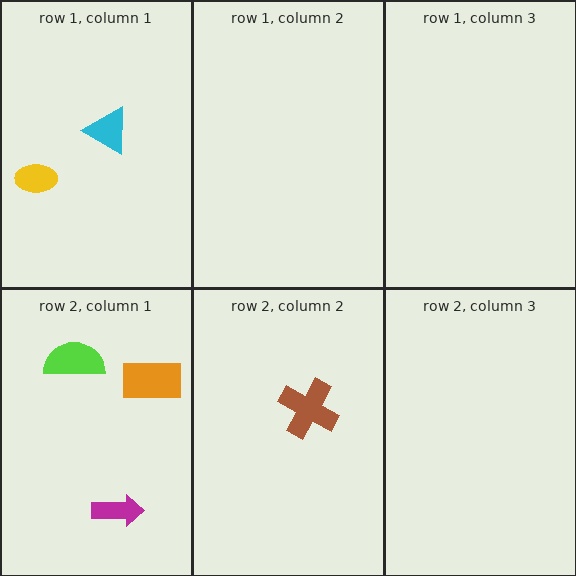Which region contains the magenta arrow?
The row 2, column 1 region.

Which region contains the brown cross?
The row 2, column 2 region.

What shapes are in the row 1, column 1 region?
The yellow ellipse, the cyan triangle.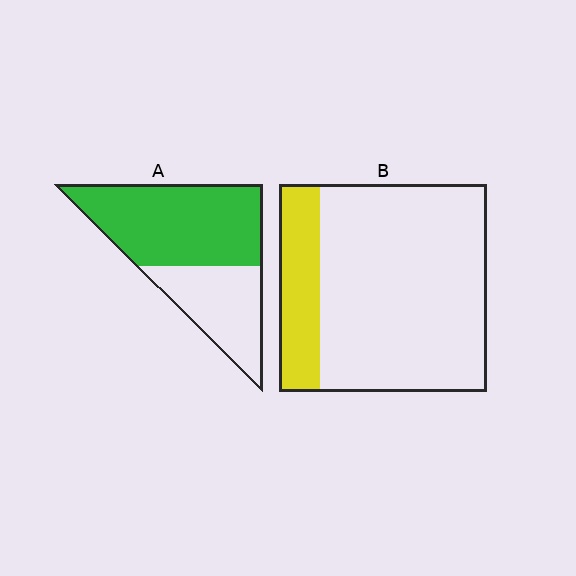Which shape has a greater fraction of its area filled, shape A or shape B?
Shape A.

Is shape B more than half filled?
No.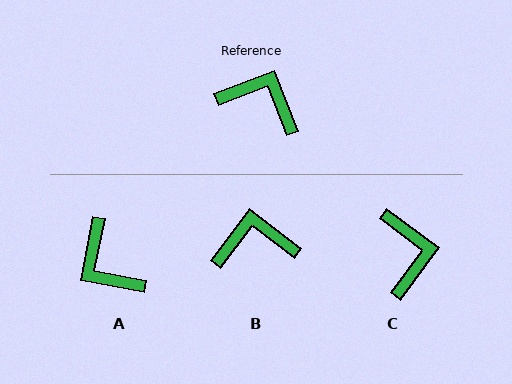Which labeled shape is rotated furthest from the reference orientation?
A, about 148 degrees away.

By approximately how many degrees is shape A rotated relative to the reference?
Approximately 148 degrees counter-clockwise.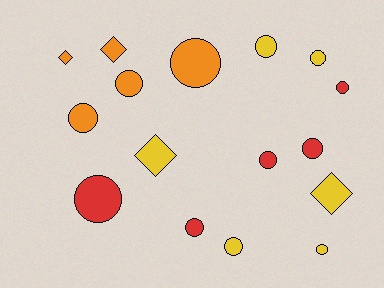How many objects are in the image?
There are 16 objects.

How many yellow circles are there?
There are 4 yellow circles.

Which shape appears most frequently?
Circle, with 12 objects.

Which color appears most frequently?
Yellow, with 6 objects.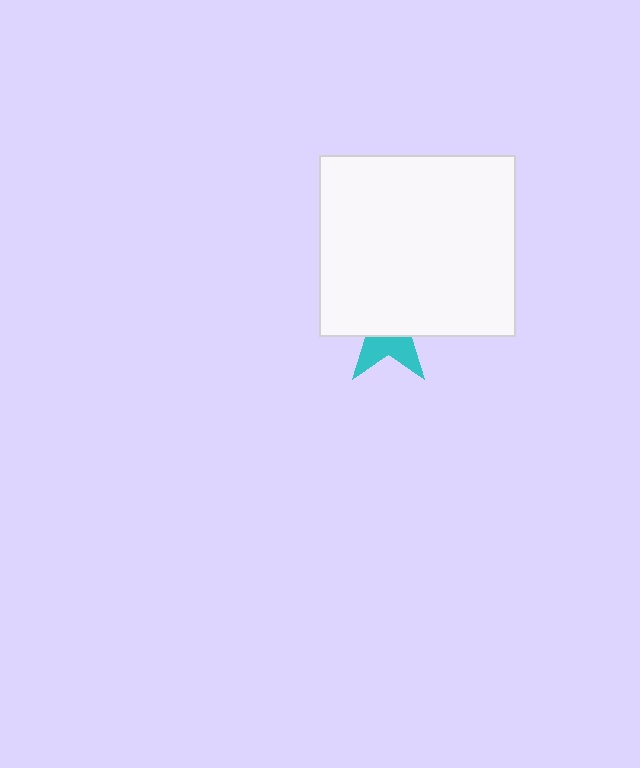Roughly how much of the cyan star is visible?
A small part of it is visible (roughly 37%).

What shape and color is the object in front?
The object in front is a white rectangle.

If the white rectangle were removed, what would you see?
You would see the complete cyan star.